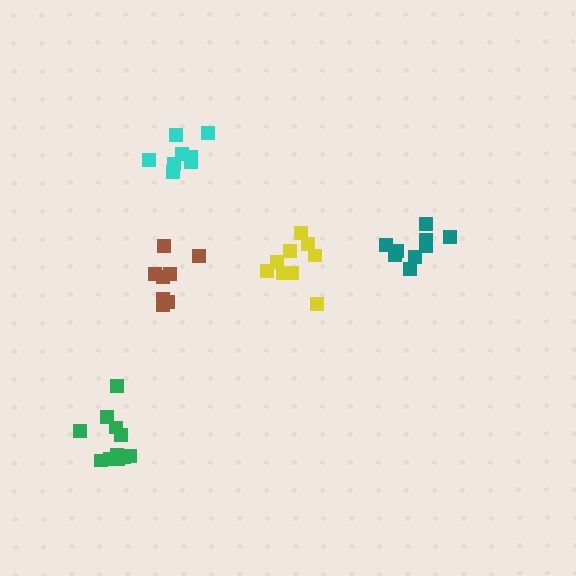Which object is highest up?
The cyan cluster is topmost.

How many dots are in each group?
Group 1: 9 dots, Group 2: 11 dots, Group 3: 8 dots, Group 4: 9 dots, Group 5: 8 dots (45 total).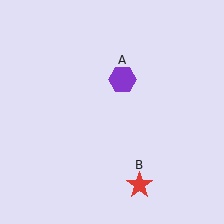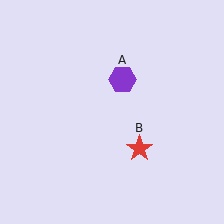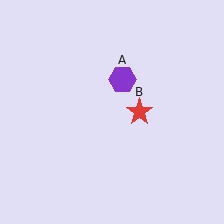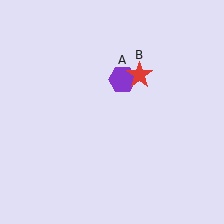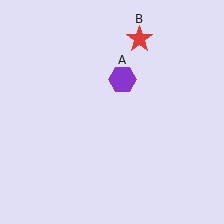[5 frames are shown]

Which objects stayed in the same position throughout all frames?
Purple hexagon (object A) remained stationary.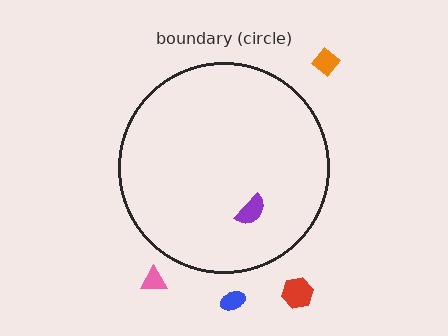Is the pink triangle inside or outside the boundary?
Outside.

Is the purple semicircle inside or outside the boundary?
Inside.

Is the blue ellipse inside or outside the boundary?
Outside.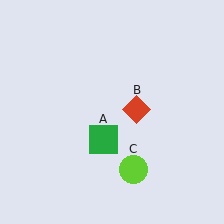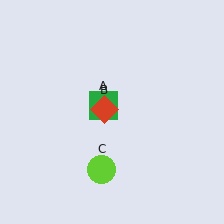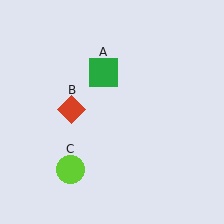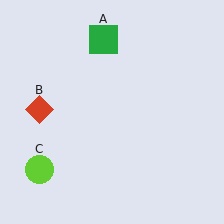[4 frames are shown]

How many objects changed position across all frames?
3 objects changed position: green square (object A), red diamond (object B), lime circle (object C).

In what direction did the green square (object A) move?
The green square (object A) moved up.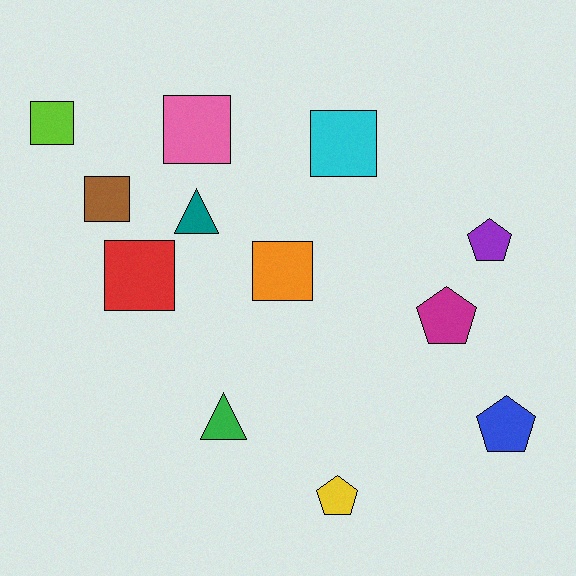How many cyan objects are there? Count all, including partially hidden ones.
There is 1 cyan object.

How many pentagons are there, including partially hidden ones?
There are 4 pentagons.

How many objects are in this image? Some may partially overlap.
There are 12 objects.